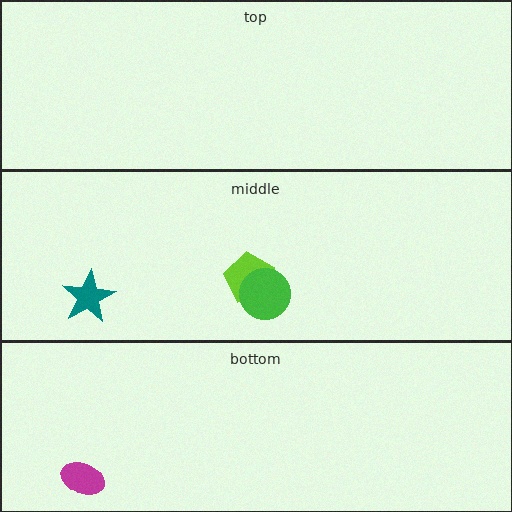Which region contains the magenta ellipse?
The bottom region.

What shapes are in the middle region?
The lime pentagon, the teal star, the green circle.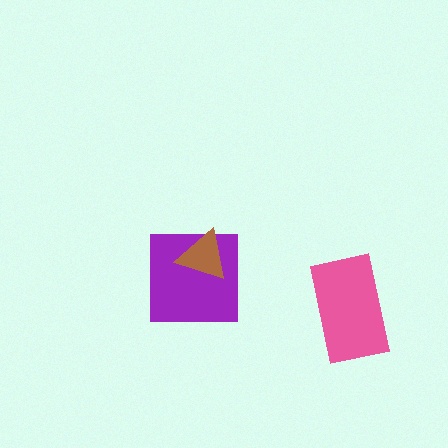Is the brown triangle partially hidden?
No, no other shape covers it.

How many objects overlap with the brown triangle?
1 object overlaps with the brown triangle.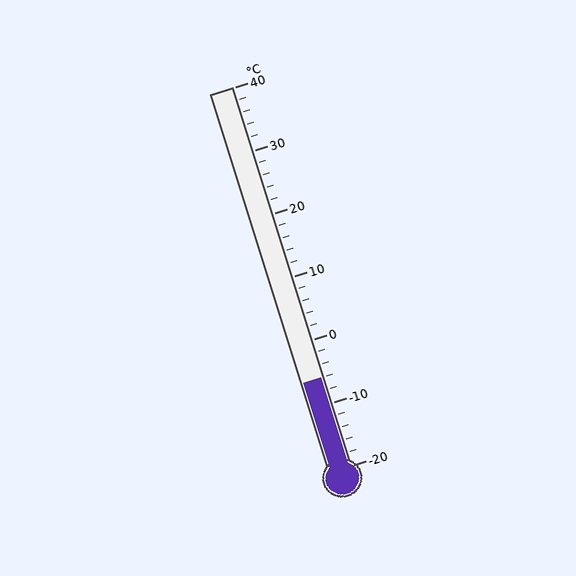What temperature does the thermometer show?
The thermometer shows approximately -6°C.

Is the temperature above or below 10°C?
The temperature is below 10°C.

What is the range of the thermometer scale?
The thermometer scale ranges from -20°C to 40°C.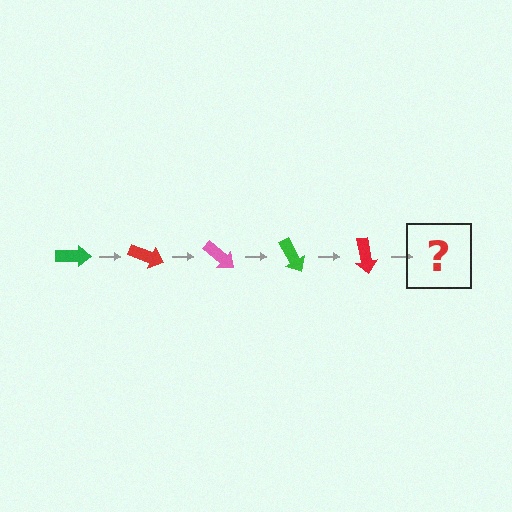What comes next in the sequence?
The next element should be a pink arrow, rotated 100 degrees from the start.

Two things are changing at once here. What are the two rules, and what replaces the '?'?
The two rules are that it rotates 20 degrees each step and the color cycles through green, red, and pink. The '?' should be a pink arrow, rotated 100 degrees from the start.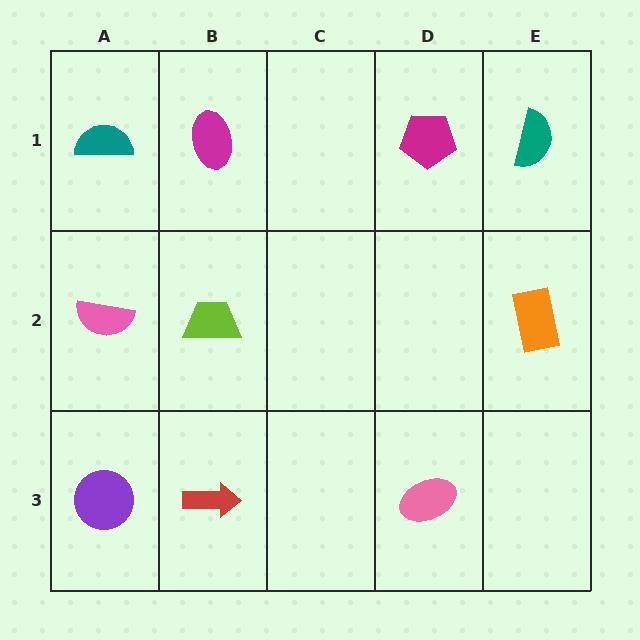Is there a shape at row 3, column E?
No, that cell is empty.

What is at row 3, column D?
A pink ellipse.